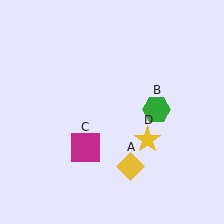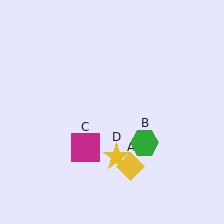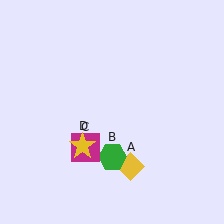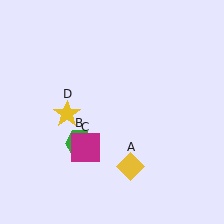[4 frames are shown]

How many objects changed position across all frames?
2 objects changed position: green hexagon (object B), yellow star (object D).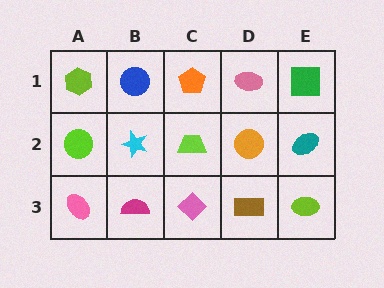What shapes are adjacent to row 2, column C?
An orange pentagon (row 1, column C), a pink diamond (row 3, column C), a cyan star (row 2, column B), an orange circle (row 2, column D).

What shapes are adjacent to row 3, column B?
A cyan star (row 2, column B), a pink ellipse (row 3, column A), a pink diamond (row 3, column C).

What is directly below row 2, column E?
A lime ellipse.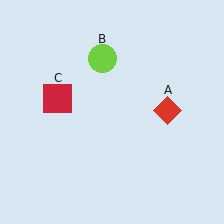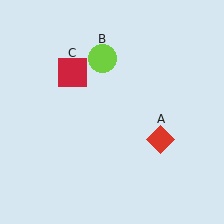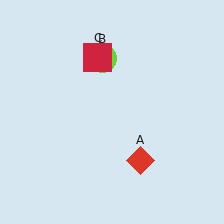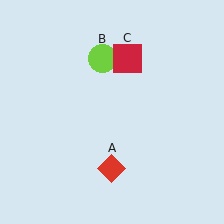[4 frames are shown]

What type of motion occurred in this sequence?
The red diamond (object A), red square (object C) rotated clockwise around the center of the scene.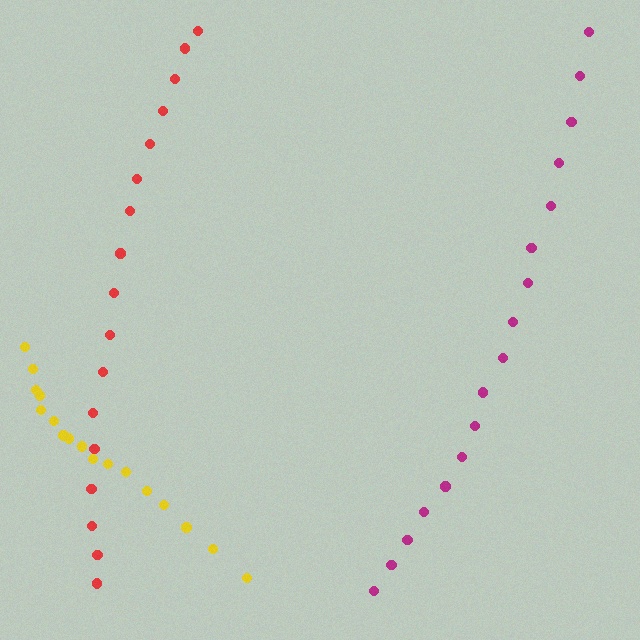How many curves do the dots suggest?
There are 3 distinct paths.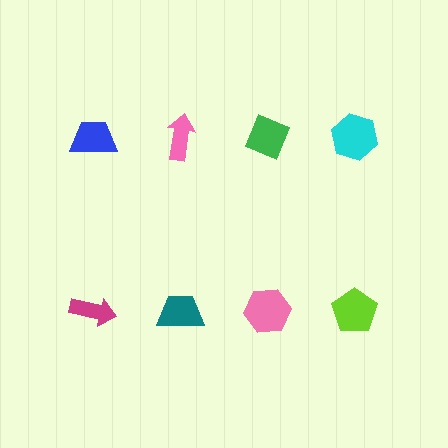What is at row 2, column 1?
A magenta arrow.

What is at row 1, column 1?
A blue trapezoid.